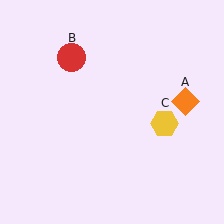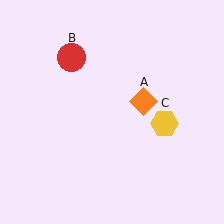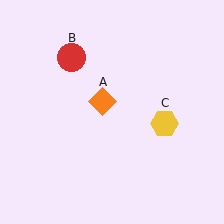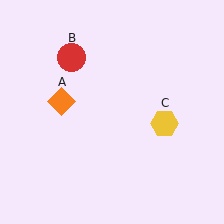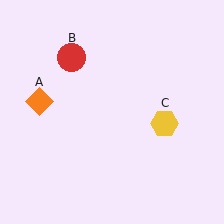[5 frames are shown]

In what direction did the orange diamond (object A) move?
The orange diamond (object A) moved left.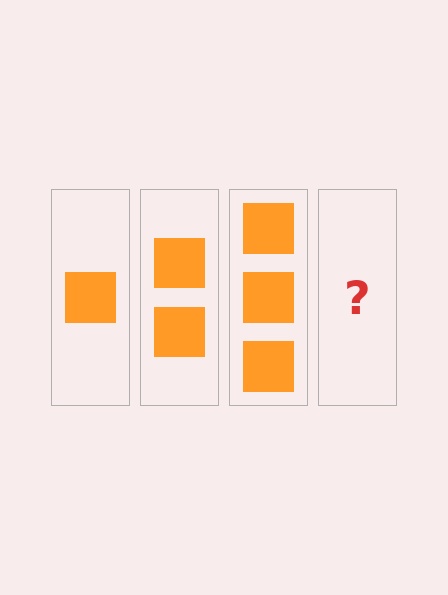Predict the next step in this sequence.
The next step is 4 squares.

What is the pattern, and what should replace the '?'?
The pattern is that each step adds one more square. The '?' should be 4 squares.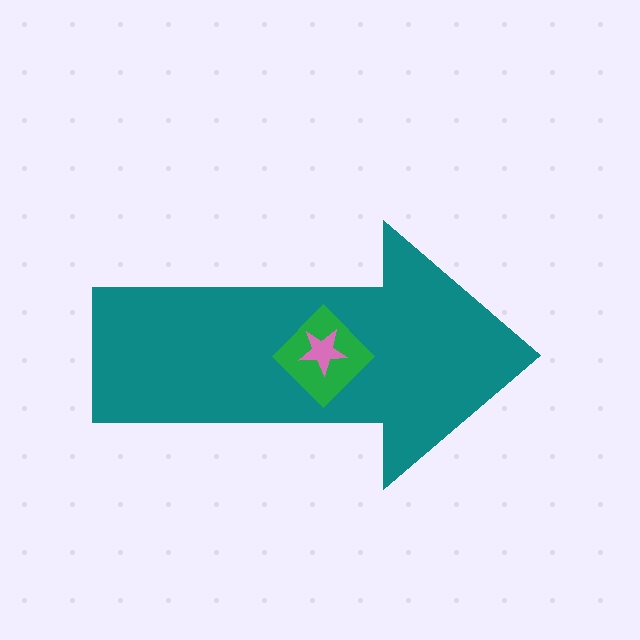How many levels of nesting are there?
3.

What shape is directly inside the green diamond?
The pink star.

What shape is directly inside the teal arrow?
The green diamond.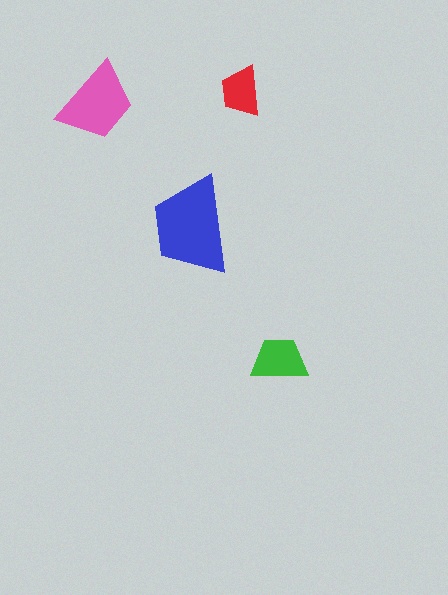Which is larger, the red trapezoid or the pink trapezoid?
The pink one.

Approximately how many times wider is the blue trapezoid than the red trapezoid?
About 2 times wider.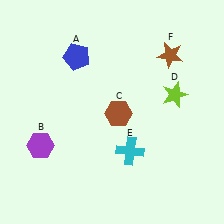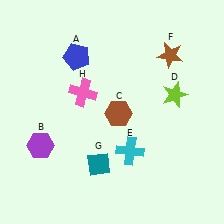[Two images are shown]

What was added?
A teal diamond (G), a pink cross (H) were added in Image 2.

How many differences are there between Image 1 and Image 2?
There are 2 differences between the two images.